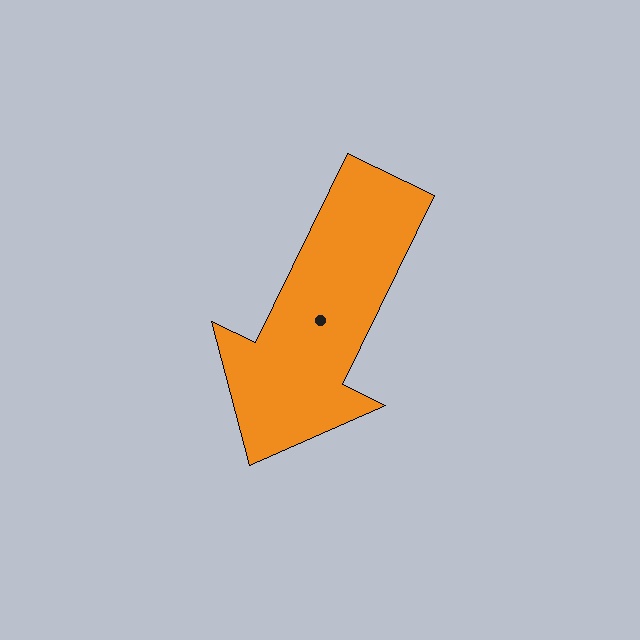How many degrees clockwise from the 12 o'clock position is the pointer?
Approximately 206 degrees.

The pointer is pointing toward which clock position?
Roughly 7 o'clock.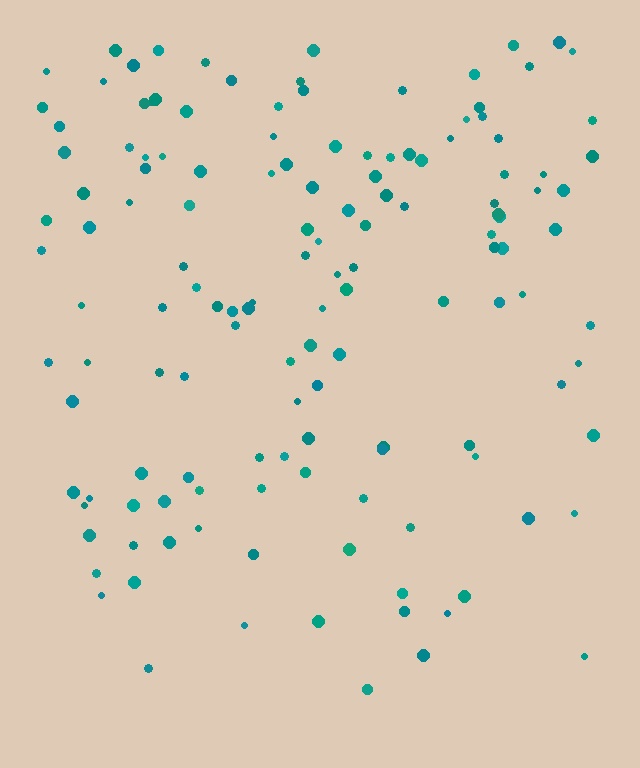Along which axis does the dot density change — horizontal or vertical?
Vertical.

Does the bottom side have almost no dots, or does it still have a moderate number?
Still a moderate number, just noticeably fewer than the top.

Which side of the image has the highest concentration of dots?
The top.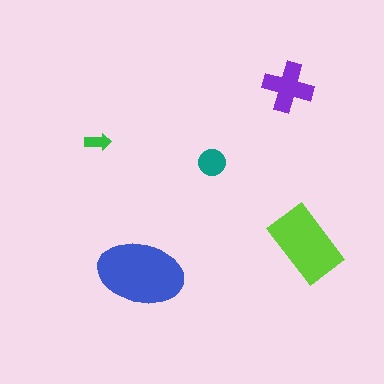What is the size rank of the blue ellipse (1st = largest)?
1st.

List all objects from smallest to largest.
The green arrow, the teal circle, the purple cross, the lime rectangle, the blue ellipse.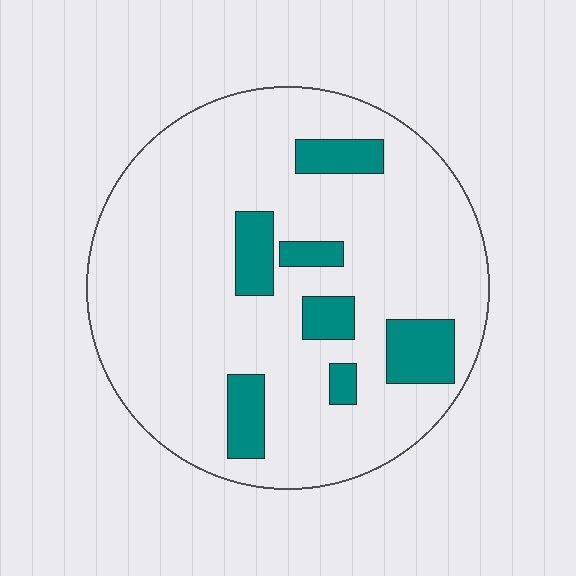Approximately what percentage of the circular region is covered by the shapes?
Approximately 15%.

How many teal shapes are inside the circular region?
7.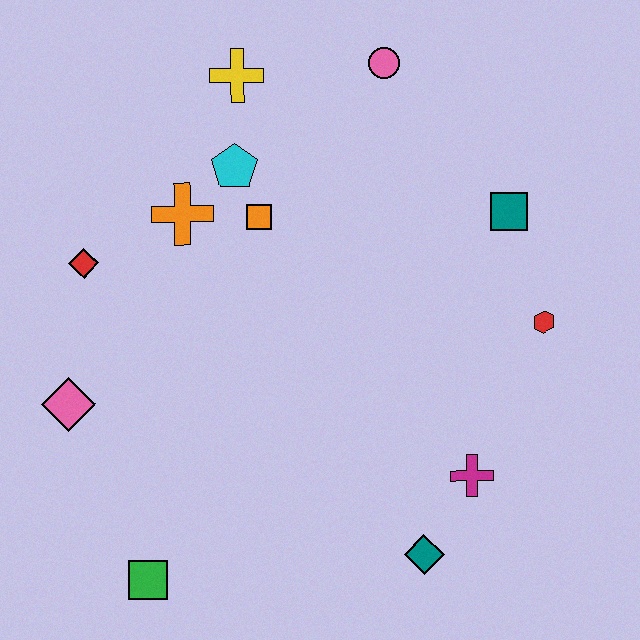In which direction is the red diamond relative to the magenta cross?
The red diamond is to the left of the magenta cross.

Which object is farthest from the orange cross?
The teal diamond is farthest from the orange cross.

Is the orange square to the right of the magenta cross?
No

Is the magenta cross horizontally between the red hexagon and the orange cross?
Yes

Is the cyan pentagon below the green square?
No